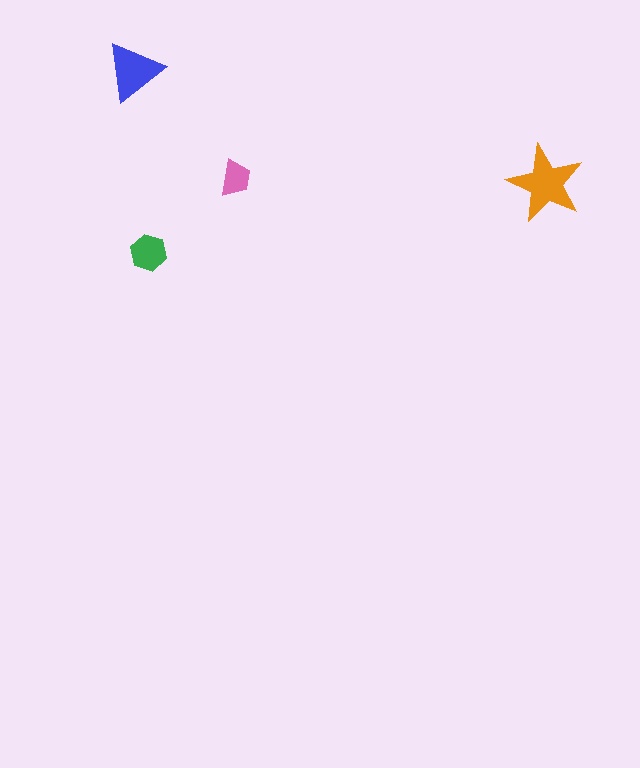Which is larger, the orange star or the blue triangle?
The orange star.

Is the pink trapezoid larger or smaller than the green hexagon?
Smaller.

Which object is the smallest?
The pink trapezoid.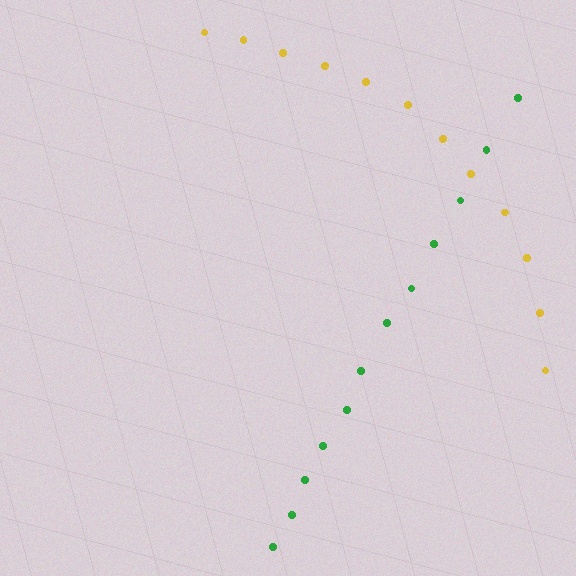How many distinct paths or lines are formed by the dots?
There are 2 distinct paths.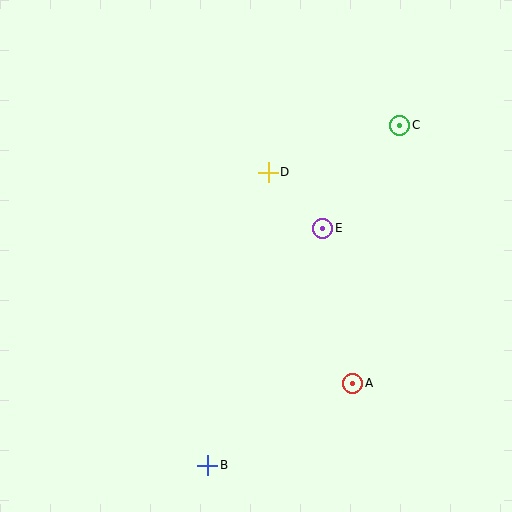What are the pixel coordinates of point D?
Point D is at (268, 172).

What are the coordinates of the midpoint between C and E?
The midpoint between C and E is at (361, 177).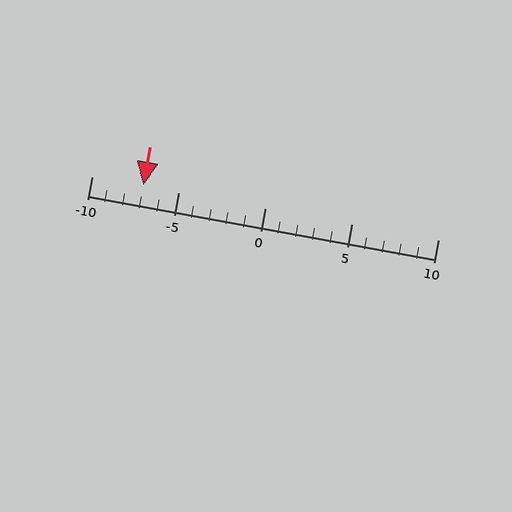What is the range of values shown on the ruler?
The ruler shows values from -10 to 10.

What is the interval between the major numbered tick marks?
The major tick marks are spaced 5 units apart.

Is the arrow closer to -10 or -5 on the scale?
The arrow is closer to -5.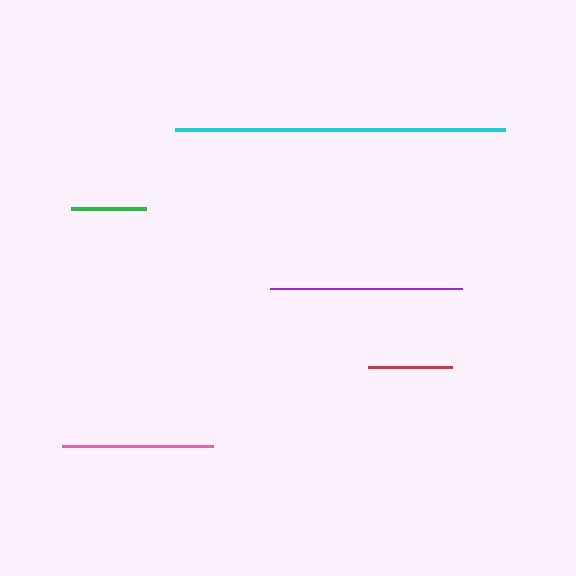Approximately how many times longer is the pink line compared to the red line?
The pink line is approximately 1.8 times the length of the red line.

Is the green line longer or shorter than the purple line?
The purple line is longer than the green line.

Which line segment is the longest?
The cyan line is the longest at approximately 330 pixels.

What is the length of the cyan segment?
The cyan segment is approximately 330 pixels long.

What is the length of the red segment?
The red segment is approximately 84 pixels long.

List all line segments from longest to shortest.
From longest to shortest: cyan, purple, pink, red, green.